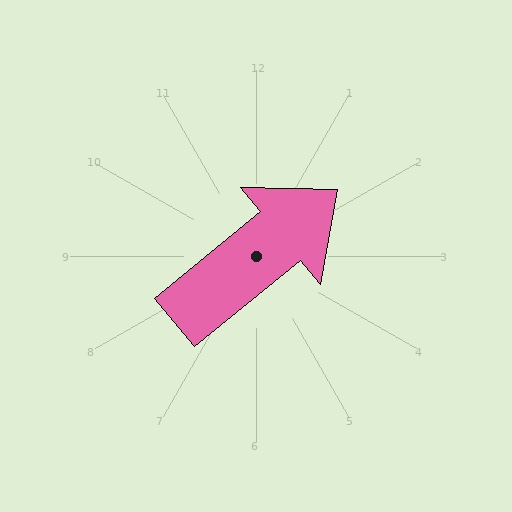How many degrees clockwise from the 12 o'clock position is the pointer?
Approximately 51 degrees.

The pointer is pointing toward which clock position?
Roughly 2 o'clock.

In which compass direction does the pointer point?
Northeast.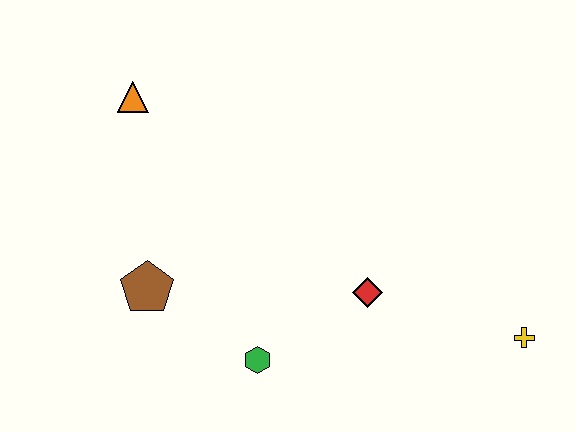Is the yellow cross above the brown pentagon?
No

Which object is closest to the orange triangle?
The brown pentagon is closest to the orange triangle.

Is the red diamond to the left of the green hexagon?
No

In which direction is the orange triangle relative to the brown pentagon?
The orange triangle is above the brown pentagon.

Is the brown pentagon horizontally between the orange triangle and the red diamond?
Yes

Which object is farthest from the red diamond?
The orange triangle is farthest from the red diamond.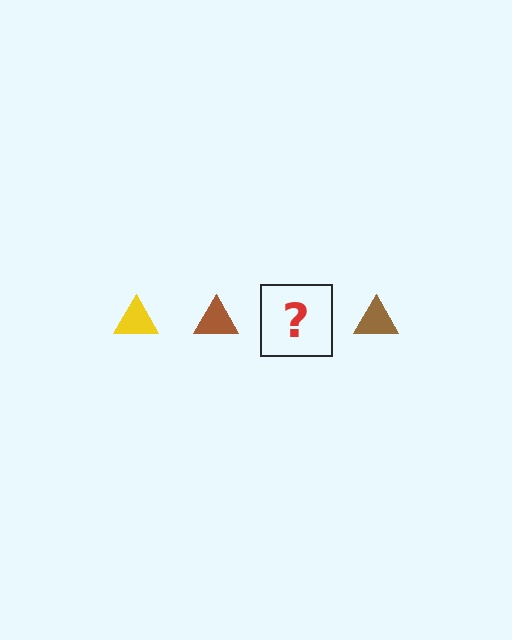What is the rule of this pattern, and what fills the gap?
The rule is that the pattern cycles through yellow, brown triangles. The gap should be filled with a yellow triangle.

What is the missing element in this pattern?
The missing element is a yellow triangle.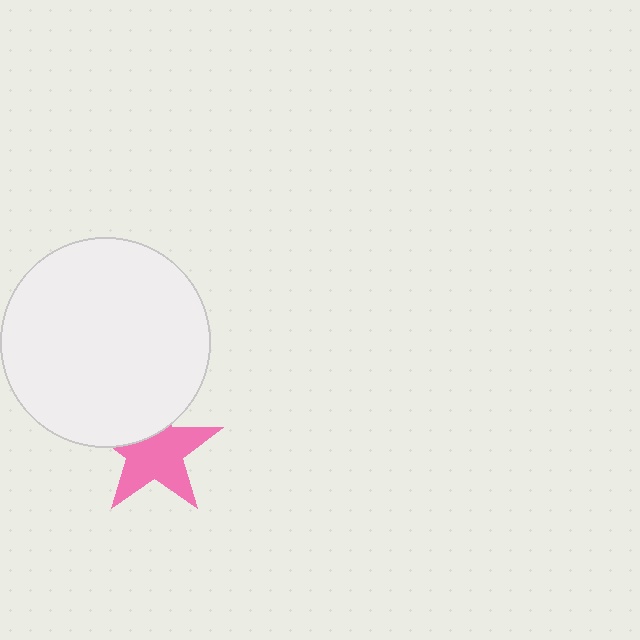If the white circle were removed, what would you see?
You would see the complete pink star.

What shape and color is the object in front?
The object in front is a white circle.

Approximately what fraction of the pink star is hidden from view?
Roughly 31% of the pink star is hidden behind the white circle.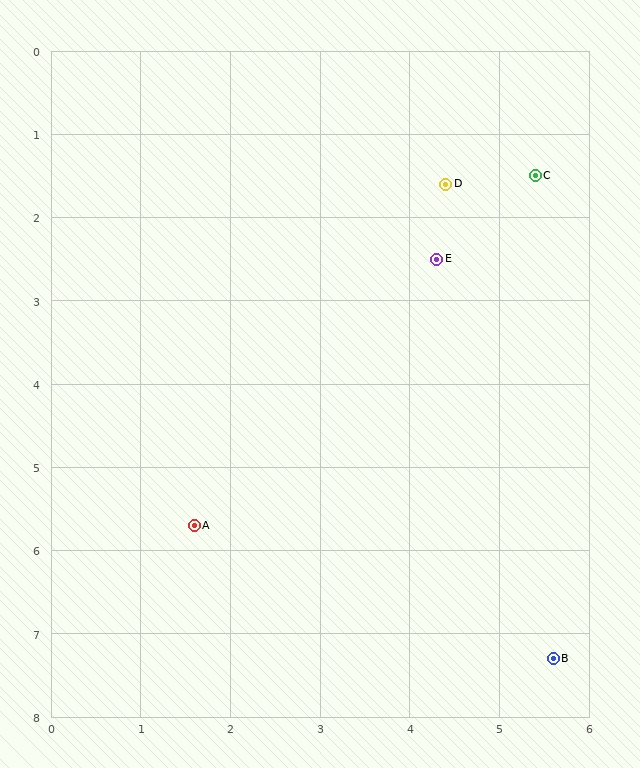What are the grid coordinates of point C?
Point C is at approximately (5.4, 1.5).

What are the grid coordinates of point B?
Point B is at approximately (5.6, 7.3).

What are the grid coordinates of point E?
Point E is at approximately (4.3, 2.5).